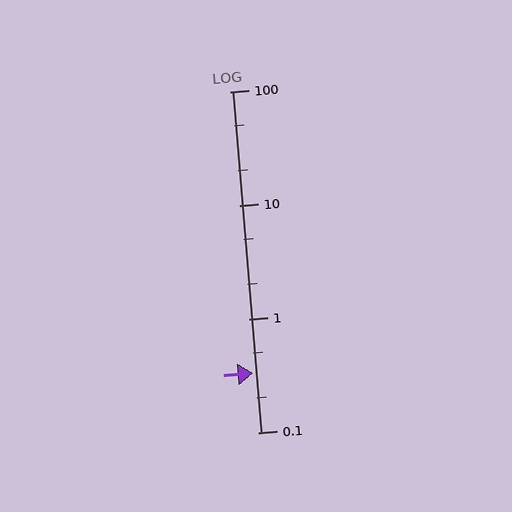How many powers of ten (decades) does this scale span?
The scale spans 3 decades, from 0.1 to 100.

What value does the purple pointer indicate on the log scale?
The pointer indicates approximately 0.33.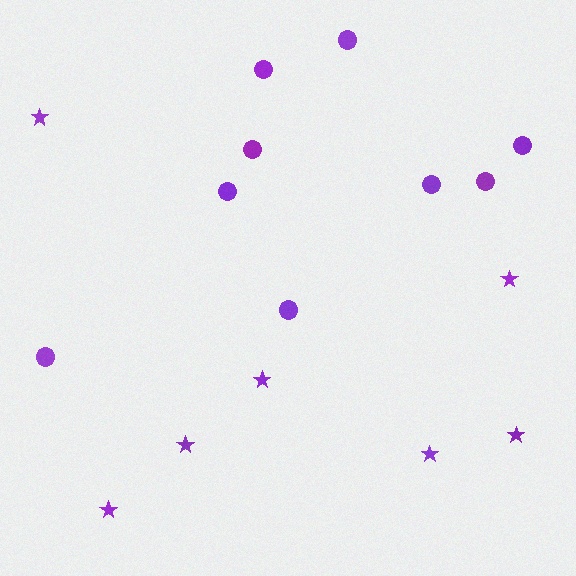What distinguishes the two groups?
There are 2 groups: one group of stars (7) and one group of circles (9).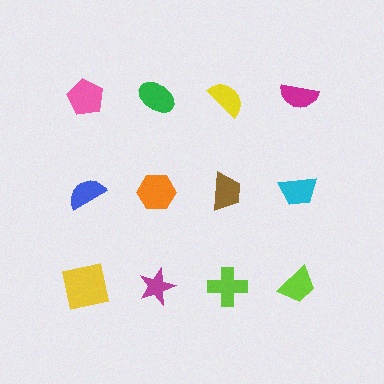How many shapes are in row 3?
4 shapes.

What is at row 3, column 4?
A lime trapezoid.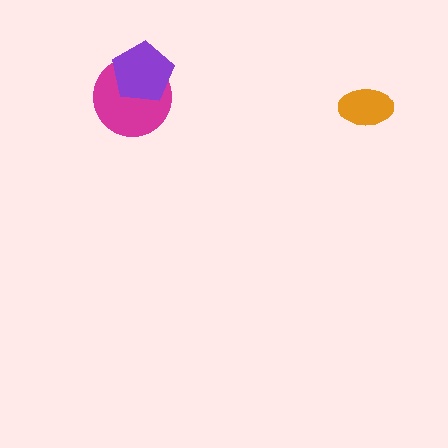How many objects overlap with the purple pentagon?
1 object overlaps with the purple pentagon.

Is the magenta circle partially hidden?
Yes, it is partially covered by another shape.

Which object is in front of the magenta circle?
The purple pentagon is in front of the magenta circle.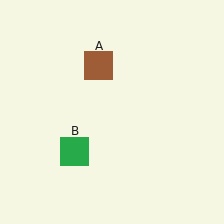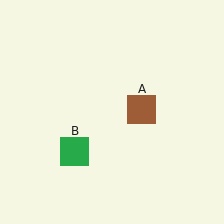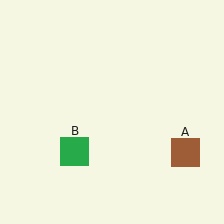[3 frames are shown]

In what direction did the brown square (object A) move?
The brown square (object A) moved down and to the right.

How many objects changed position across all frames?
1 object changed position: brown square (object A).